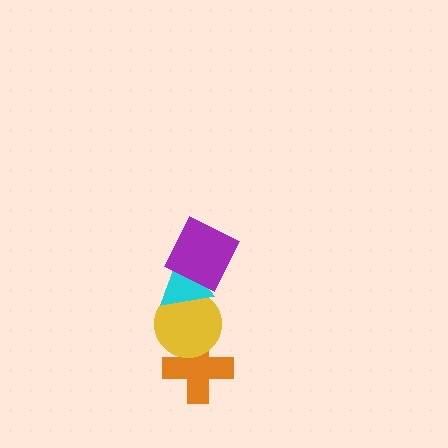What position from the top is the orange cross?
The orange cross is 4th from the top.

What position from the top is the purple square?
The purple square is 1st from the top.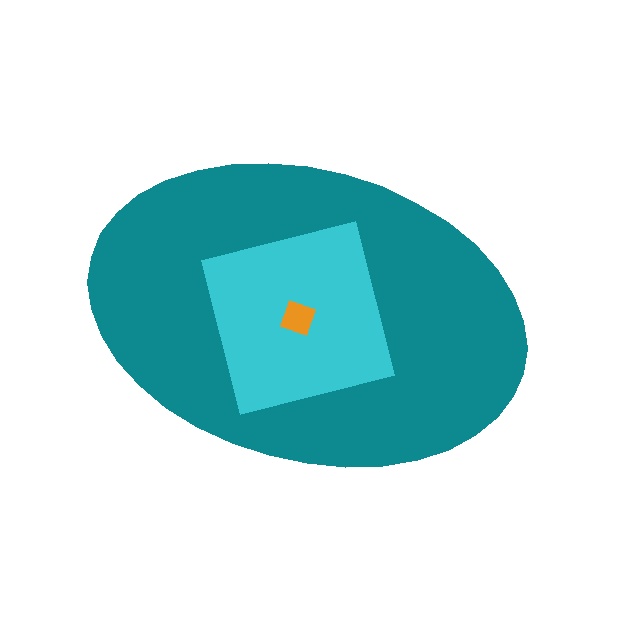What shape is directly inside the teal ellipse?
The cyan square.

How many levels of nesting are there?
3.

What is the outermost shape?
The teal ellipse.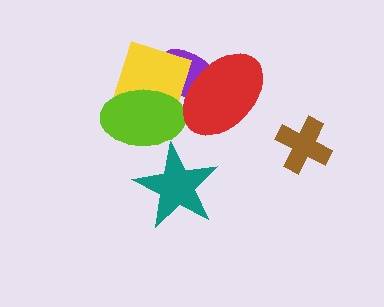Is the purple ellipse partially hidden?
Yes, it is partially covered by another shape.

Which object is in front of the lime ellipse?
The teal star is in front of the lime ellipse.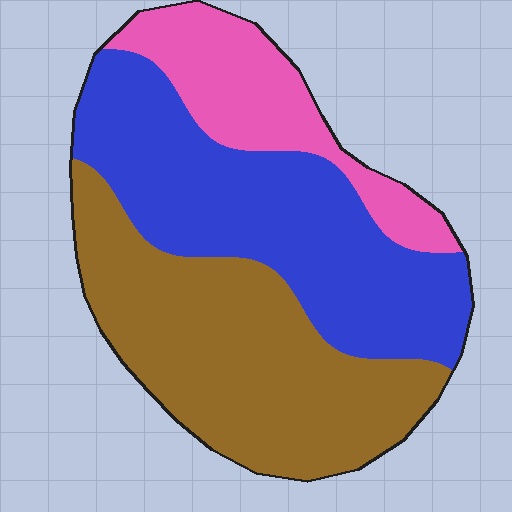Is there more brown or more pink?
Brown.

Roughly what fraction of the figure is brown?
Brown covers about 40% of the figure.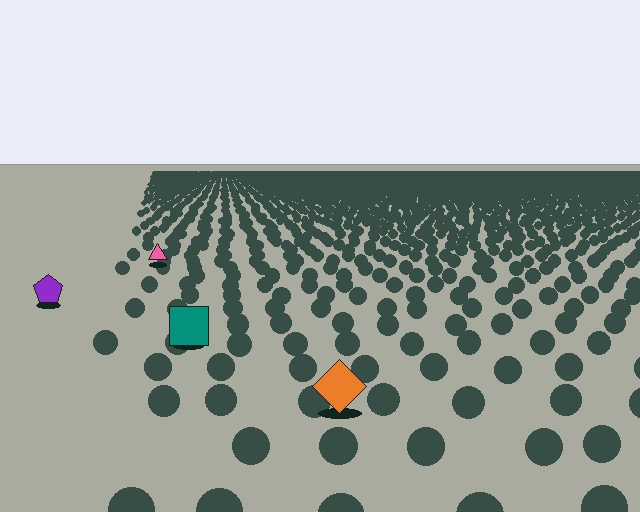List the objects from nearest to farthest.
From nearest to farthest: the orange diamond, the teal square, the purple pentagon, the pink triangle.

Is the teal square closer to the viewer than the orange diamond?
No. The orange diamond is closer — you can tell from the texture gradient: the ground texture is coarser near it.